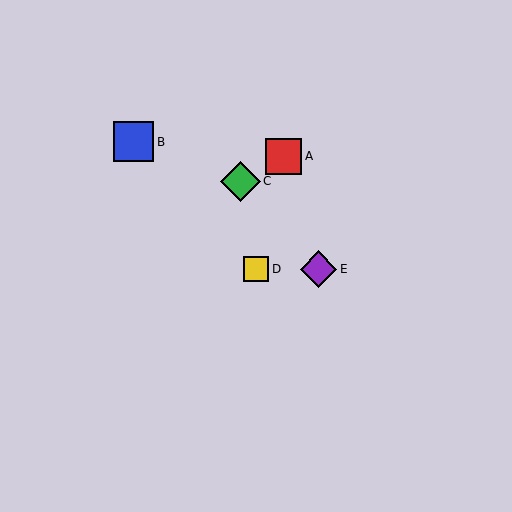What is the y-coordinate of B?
Object B is at y≈142.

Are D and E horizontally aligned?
Yes, both are at y≈269.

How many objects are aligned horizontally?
2 objects (D, E) are aligned horizontally.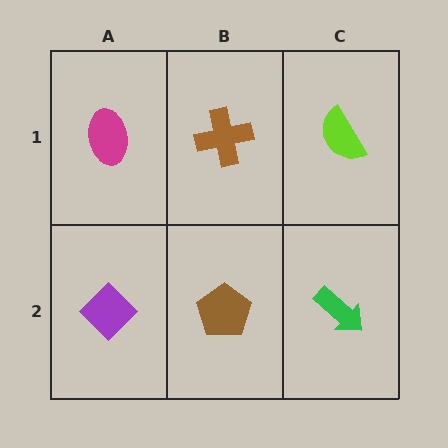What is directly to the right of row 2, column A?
A brown pentagon.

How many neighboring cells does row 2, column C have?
2.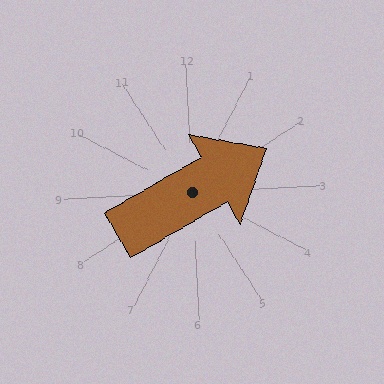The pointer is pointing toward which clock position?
Roughly 2 o'clock.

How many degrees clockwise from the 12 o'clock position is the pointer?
Approximately 63 degrees.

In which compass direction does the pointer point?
Northeast.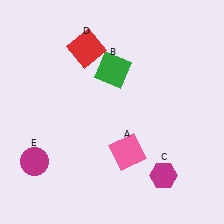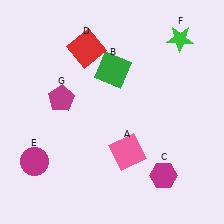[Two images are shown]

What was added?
A green star (F), a magenta pentagon (G) were added in Image 2.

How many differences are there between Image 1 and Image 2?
There are 2 differences between the two images.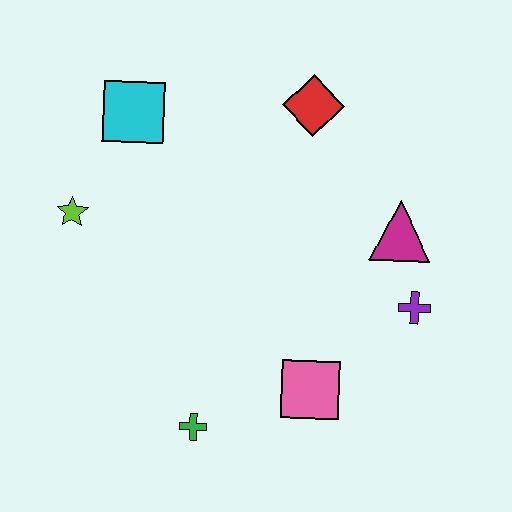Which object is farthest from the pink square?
The cyan square is farthest from the pink square.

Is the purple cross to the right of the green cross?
Yes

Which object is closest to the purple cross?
The magenta triangle is closest to the purple cross.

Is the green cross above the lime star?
No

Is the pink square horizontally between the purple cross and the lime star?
Yes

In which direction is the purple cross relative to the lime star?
The purple cross is to the right of the lime star.